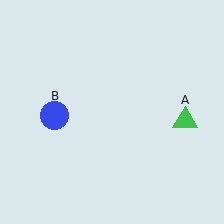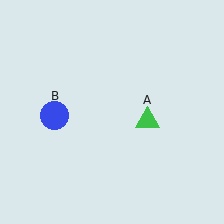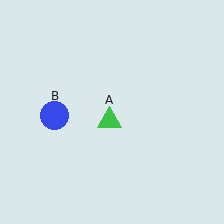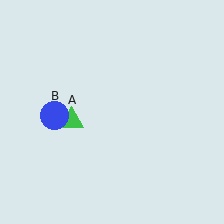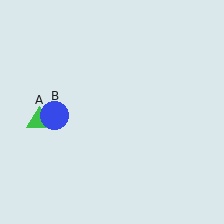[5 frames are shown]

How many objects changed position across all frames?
1 object changed position: green triangle (object A).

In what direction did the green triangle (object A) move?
The green triangle (object A) moved left.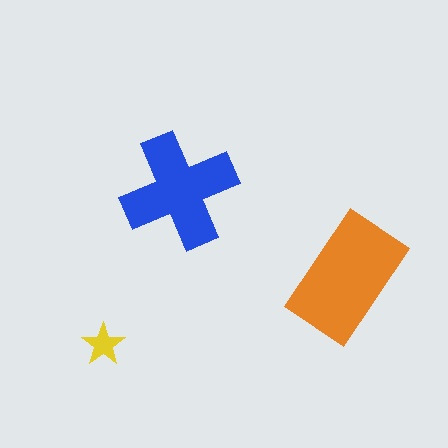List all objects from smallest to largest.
The yellow star, the blue cross, the orange rectangle.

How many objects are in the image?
There are 3 objects in the image.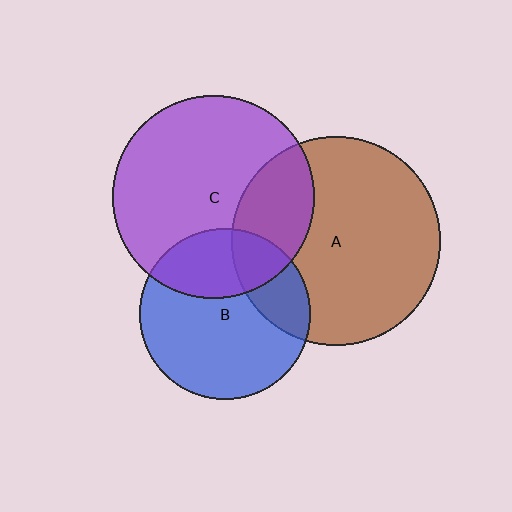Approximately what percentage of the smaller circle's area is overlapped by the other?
Approximately 25%.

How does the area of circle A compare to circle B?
Approximately 1.5 times.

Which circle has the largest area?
Circle A (brown).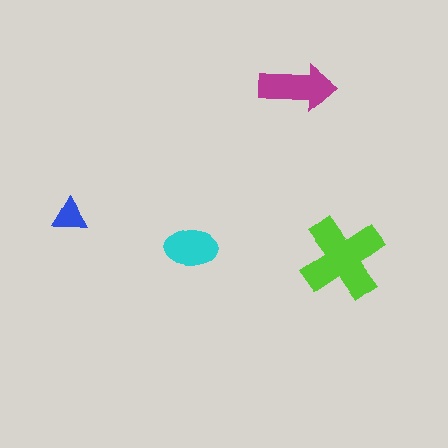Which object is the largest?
The lime cross.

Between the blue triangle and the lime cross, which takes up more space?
The lime cross.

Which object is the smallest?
The blue triangle.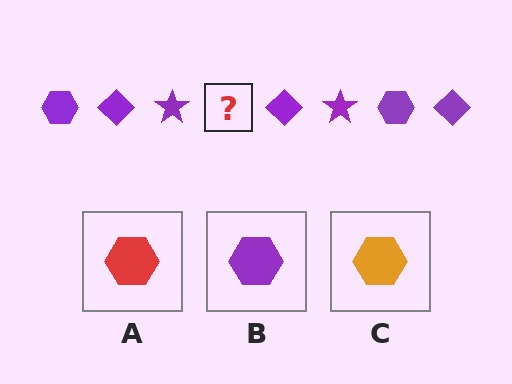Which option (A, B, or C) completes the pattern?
B.